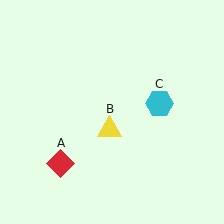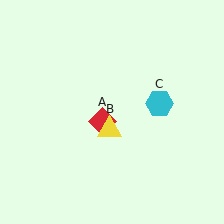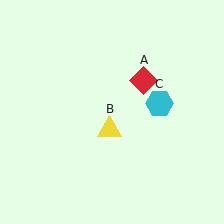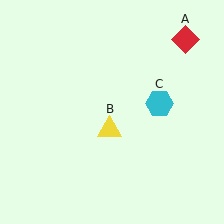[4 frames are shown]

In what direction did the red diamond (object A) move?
The red diamond (object A) moved up and to the right.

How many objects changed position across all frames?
1 object changed position: red diamond (object A).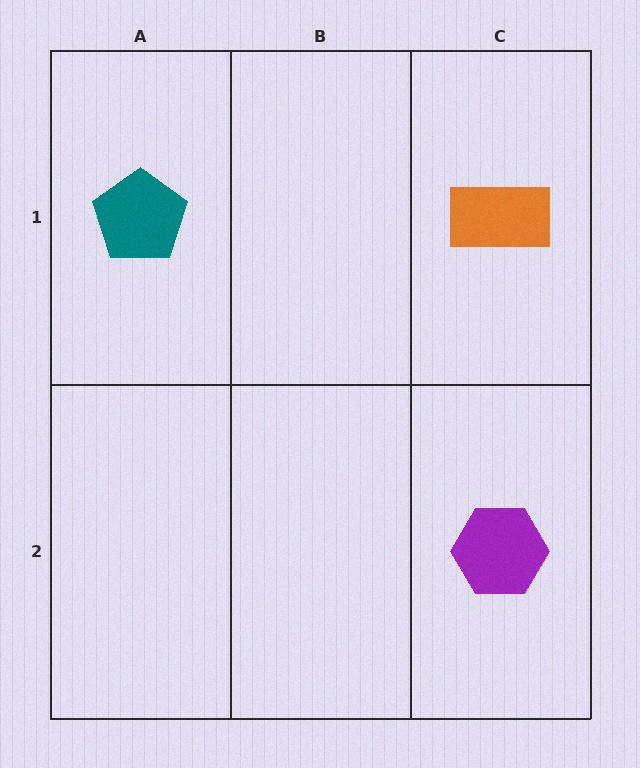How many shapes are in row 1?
2 shapes.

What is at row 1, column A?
A teal pentagon.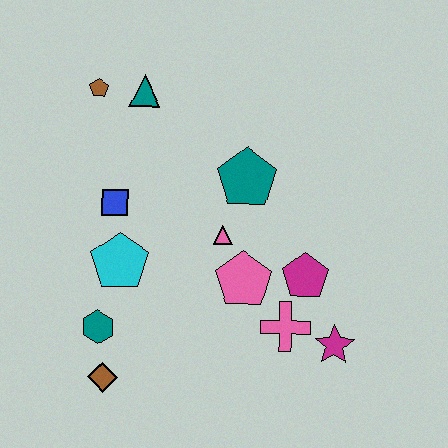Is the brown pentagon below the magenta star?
No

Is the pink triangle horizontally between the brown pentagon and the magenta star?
Yes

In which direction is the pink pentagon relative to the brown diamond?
The pink pentagon is to the right of the brown diamond.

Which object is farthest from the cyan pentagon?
The magenta star is farthest from the cyan pentagon.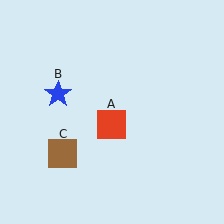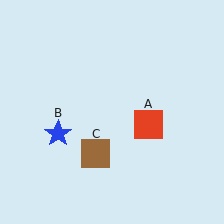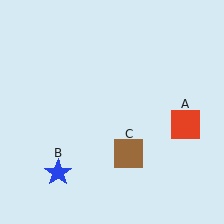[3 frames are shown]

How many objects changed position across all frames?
3 objects changed position: red square (object A), blue star (object B), brown square (object C).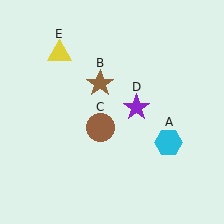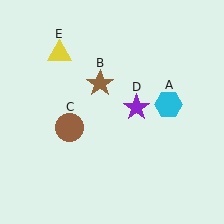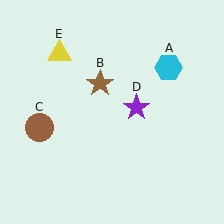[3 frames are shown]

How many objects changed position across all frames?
2 objects changed position: cyan hexagon (object A), brown circle (object C).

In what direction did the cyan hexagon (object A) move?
The cyan hexagon (object A) moved up.